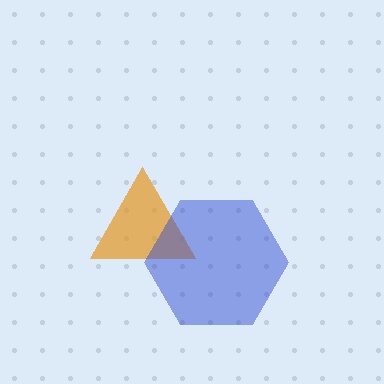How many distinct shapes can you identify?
There are 2 distinct shapes: an orange triangle, a blue hexagon.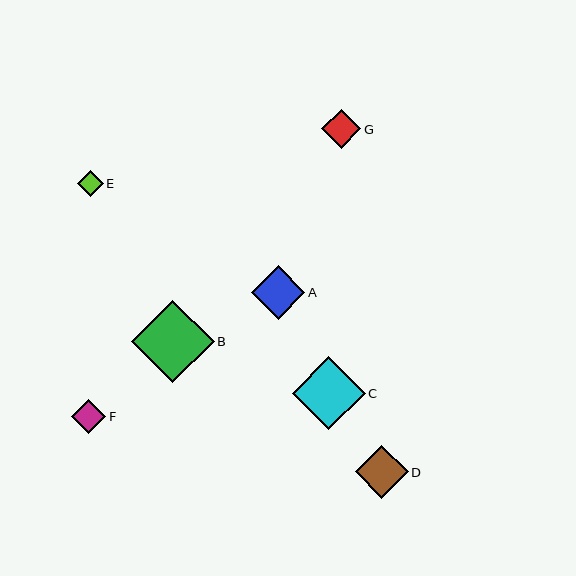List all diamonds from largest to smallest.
From largest to smallest: B, C, A, D, G, F, E.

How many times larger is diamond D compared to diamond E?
Diamond D is approximately 2.1 times the size of diamond E.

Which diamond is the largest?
Diamond B is the largest with a size of approximately 83 pixels.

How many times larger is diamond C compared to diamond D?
Diamond C is approximately 1.4 times the size of diamond D.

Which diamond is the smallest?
Diamond E is the smallest with a size of approximately 26 pixels.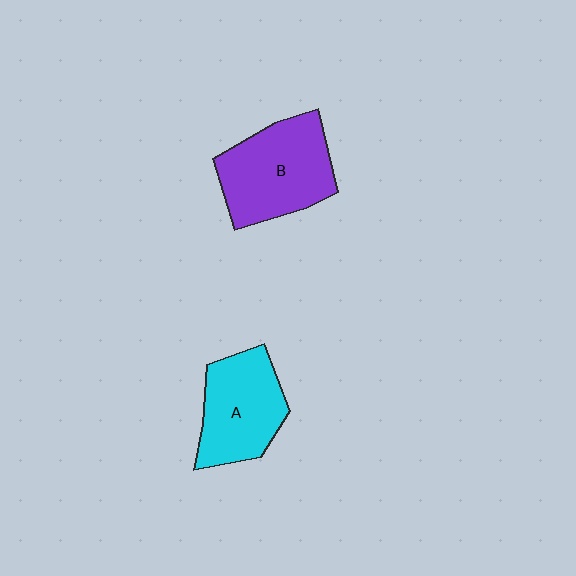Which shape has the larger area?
Shape B (purple).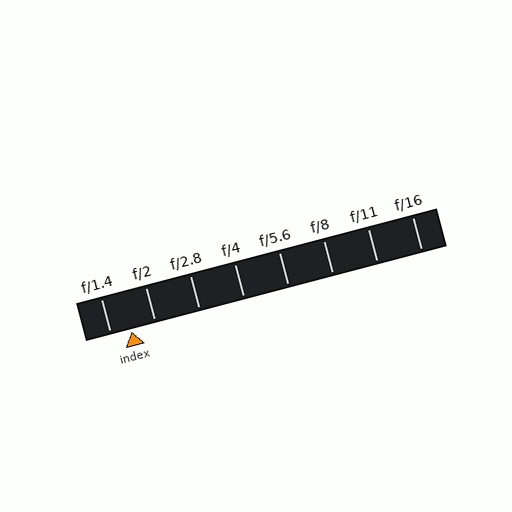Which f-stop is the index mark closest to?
The index mark is closest to f/1.4.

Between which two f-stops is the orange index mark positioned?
The index mark is between f/1.4 and f/2.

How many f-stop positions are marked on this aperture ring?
There are 8 f-stop positions marked.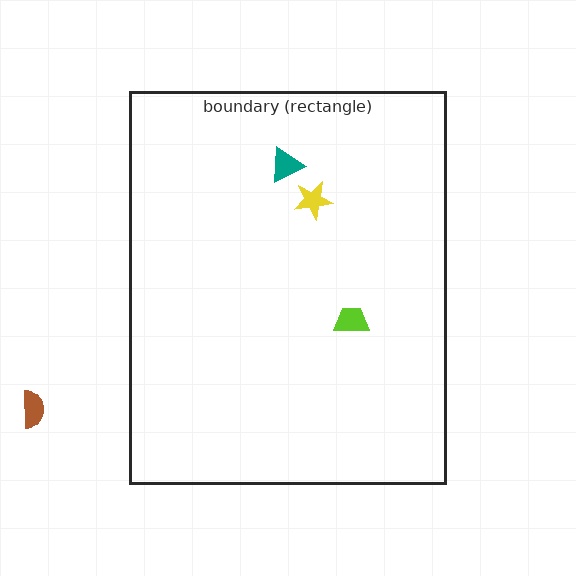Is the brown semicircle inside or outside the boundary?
Outside.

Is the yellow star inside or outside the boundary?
Inside.